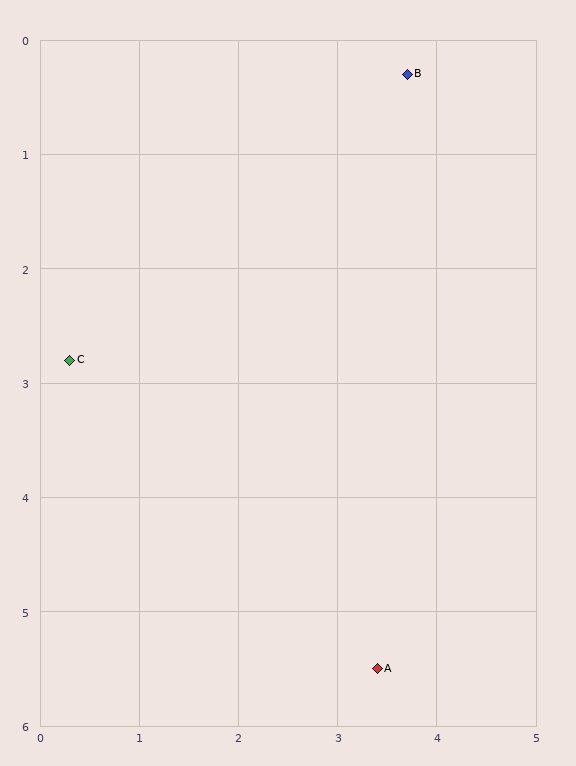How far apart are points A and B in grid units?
Points A and B are about 5.2 grid units apart.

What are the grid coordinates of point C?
Point C is at approximately (0.3, 2.8).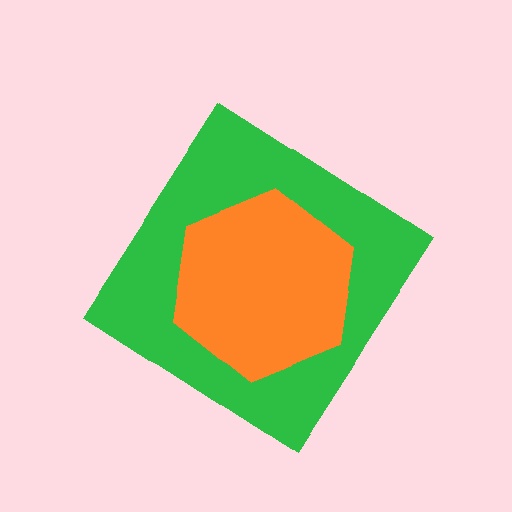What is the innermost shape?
The orange hexagon.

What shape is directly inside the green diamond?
The orange hexagon.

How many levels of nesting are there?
2.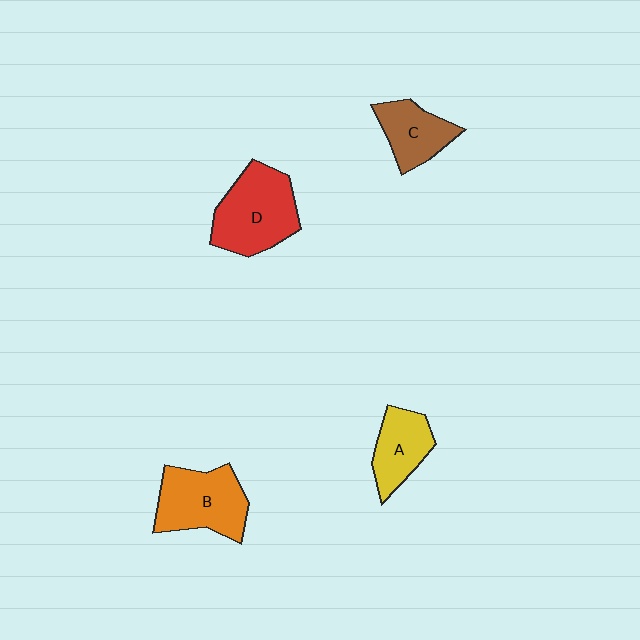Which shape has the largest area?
Shape D (red).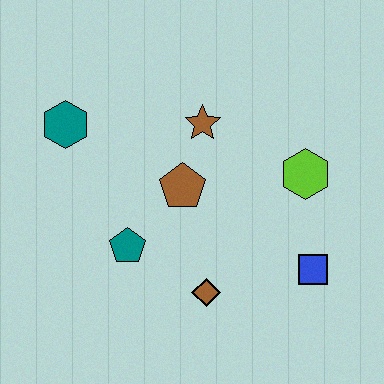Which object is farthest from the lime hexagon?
The teal hexagon is farthest from the lime hexagon.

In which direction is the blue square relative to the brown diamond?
The blue square is to the right of the brown diamond.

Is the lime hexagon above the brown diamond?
Yes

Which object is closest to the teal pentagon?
The brown pentagon is closest to the teal pentagon.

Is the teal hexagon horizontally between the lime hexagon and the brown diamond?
No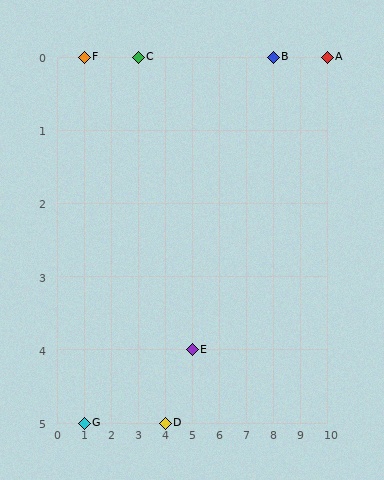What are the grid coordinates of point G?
Point G is at grid coordinates (1, 5).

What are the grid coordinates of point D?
Point D is at grid coordinates (4, 5).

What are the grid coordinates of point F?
Point F is at grid coordinates (1, 0).